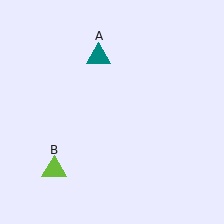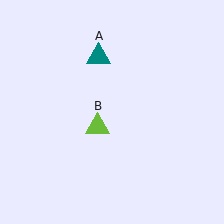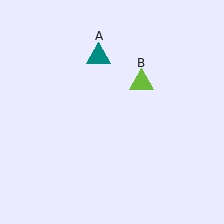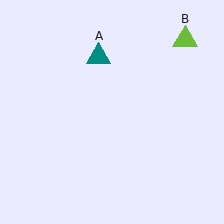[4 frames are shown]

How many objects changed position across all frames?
1 object changed position: lime triangle (object B).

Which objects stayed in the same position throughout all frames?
Teal triangle (object A) remained stationary.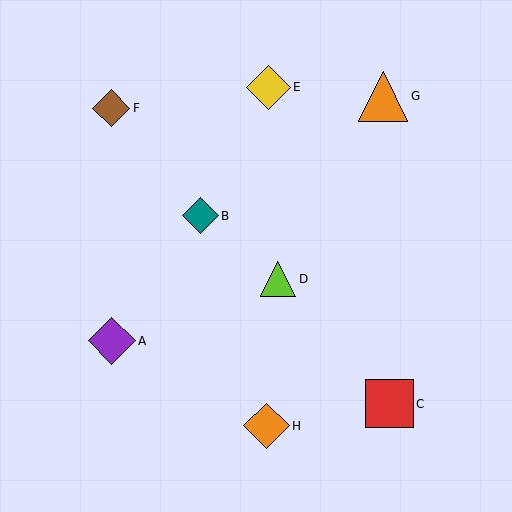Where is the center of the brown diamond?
The center of the brown diamond is at (111, 108).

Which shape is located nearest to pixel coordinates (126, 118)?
The brown diamond (labeled F) at (111, 108) is nearest to that location.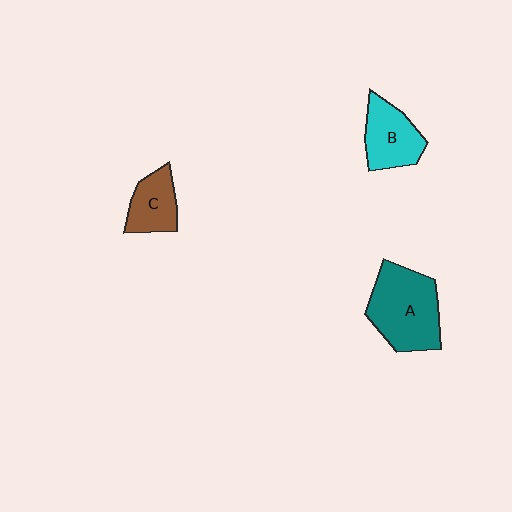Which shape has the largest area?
Shape A (teal).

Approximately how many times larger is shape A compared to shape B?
Approximately 1.5 times.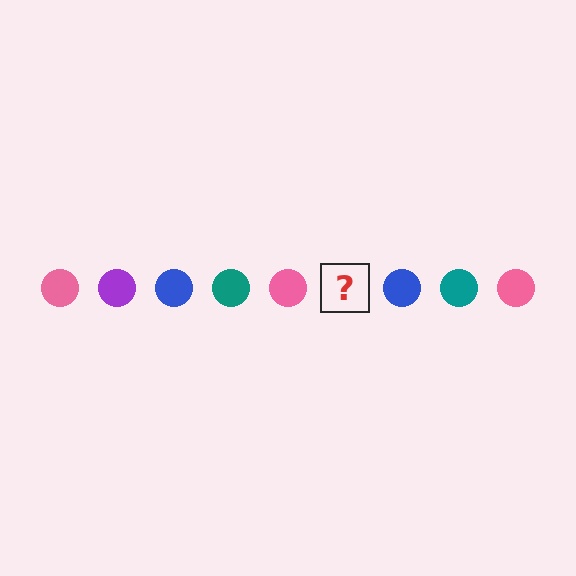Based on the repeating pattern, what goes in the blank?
The blank should be a purple circle.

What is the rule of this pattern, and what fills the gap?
The rule is that the pattern cycles through pink, purple, blue, teal circles. The gap should be filled with a purple circle.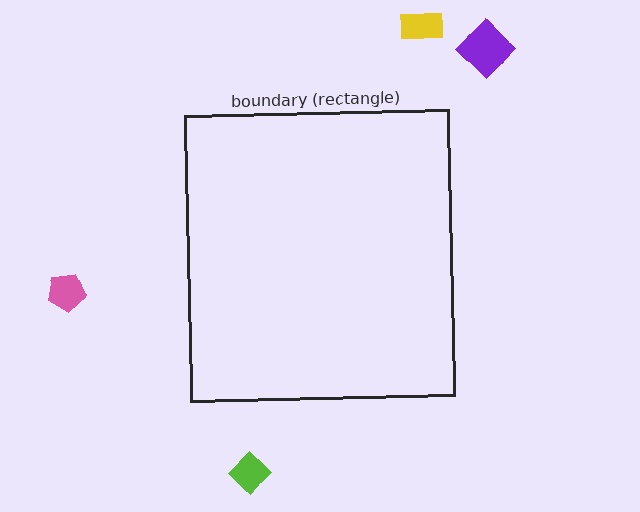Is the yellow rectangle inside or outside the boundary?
Outside.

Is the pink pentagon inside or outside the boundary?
Outside.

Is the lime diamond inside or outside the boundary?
Outside.